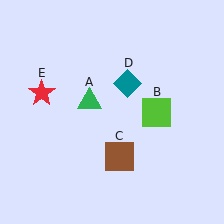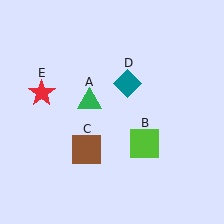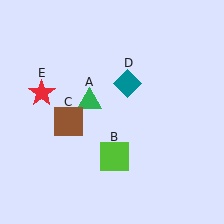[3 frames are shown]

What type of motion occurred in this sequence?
The lime square (object B), brown square (object C) rotated clockwise around the center of the scene.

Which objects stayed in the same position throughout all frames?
Green triangle (object A) and teal diamond (object D) and red star (object E) remained stationary.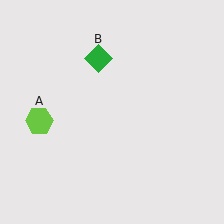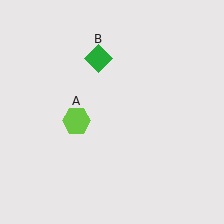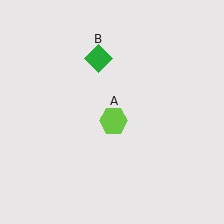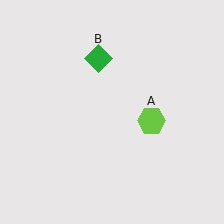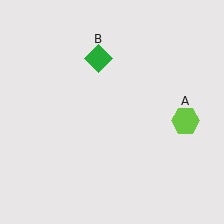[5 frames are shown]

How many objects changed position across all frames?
1 object changed position: lime hexagon (object A).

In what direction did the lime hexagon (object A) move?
The lime hexagon (object A) moved right.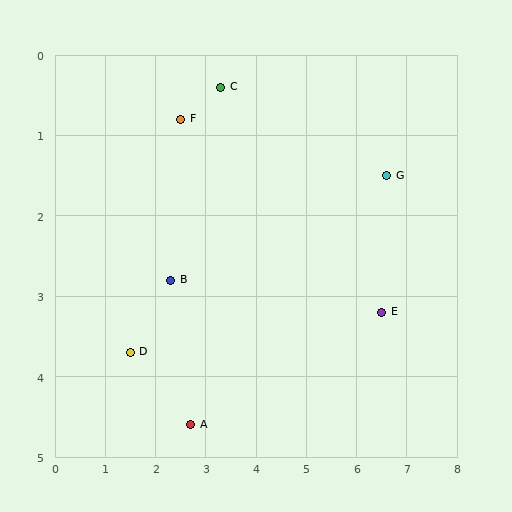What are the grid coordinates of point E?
Point E is at approximately (6.5, 3.2).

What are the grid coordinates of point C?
Point C is at approximately (3.3, 0.4).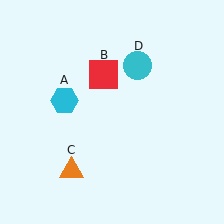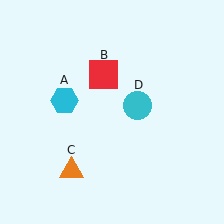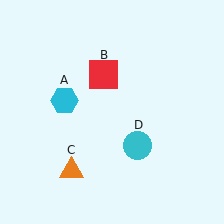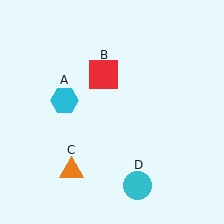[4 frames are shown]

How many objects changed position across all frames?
1 object changed position: cyan circle (object D).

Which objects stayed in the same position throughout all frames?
Cyan hexagon (object A) and red square (object B) and orange triangle (object C) remained stationary.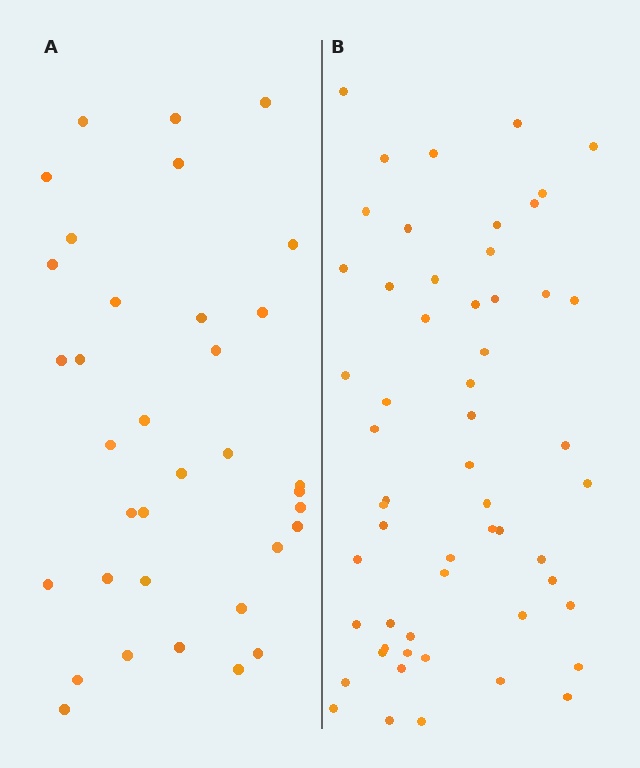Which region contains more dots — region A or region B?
Region B (the right region) has more dots.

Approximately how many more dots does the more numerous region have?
Region B has approximately 20 more dots than region A.